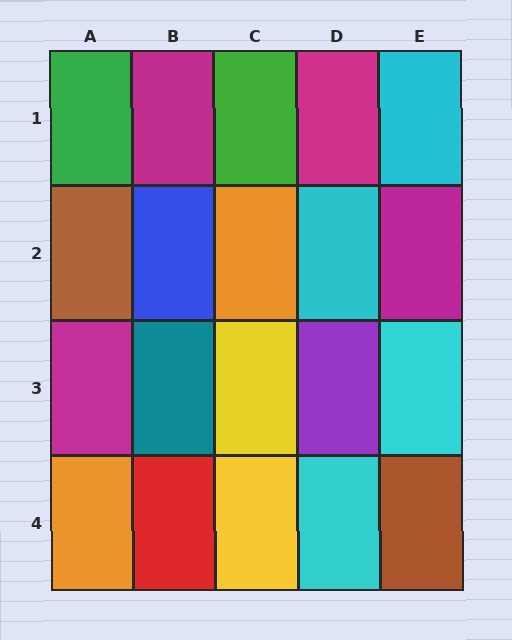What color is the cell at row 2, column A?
Brown.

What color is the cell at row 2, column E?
Magenta.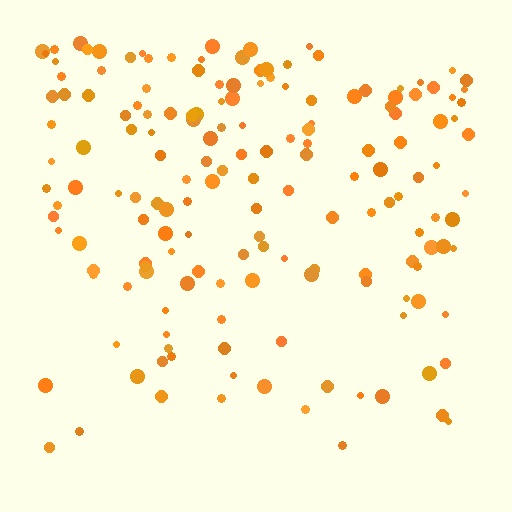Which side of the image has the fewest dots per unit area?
The bottom.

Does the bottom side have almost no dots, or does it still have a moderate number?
Still a moderate number, just noticeably fewer than the top.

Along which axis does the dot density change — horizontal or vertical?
Vertical.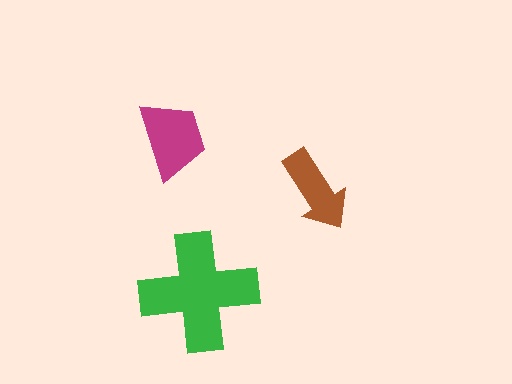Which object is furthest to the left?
The magenta trapezoid is leftmost.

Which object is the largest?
The green cross.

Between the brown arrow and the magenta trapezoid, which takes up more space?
The magenta trapezoid.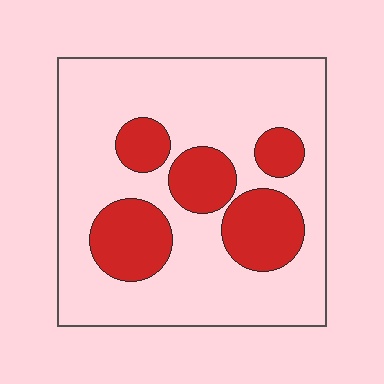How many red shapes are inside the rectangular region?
5.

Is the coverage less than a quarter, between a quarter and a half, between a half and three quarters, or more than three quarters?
Between a quarter and a half.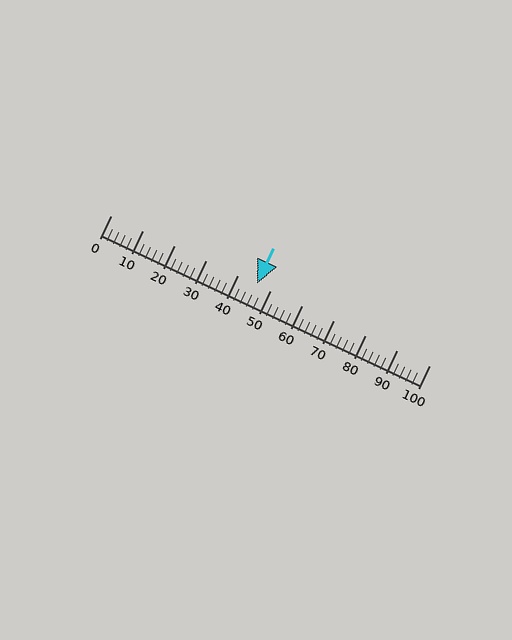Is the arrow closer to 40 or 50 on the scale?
The arrow is closer to 50.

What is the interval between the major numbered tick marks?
The major tick marks are spaced 10 units apart.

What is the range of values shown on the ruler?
The ruler shows values from 0 to 100.